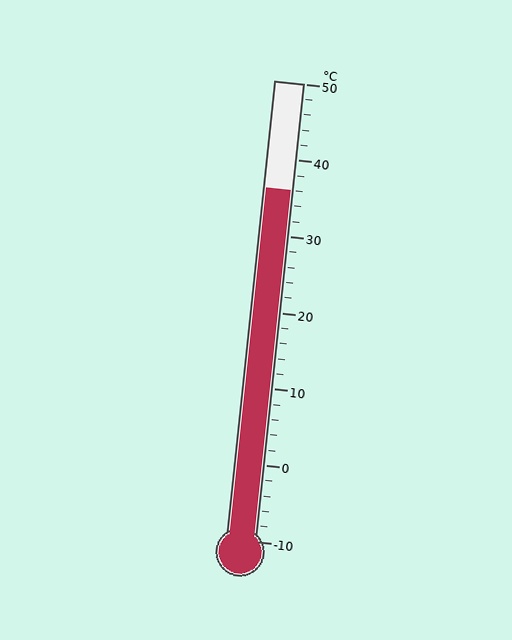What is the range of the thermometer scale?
The thermometer scale ranges from -10°C to 50°C.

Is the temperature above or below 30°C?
The temperature is above 30°C.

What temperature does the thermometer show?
The thermometer shows approximately 36°C.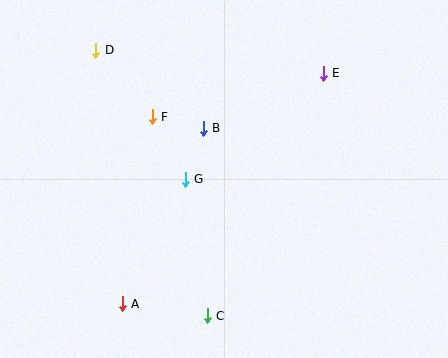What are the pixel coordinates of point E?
Point E is at (323, 73).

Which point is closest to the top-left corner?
Point D is closest to the top-left corner.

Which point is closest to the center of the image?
Point G at (185, 179) is closest to the center.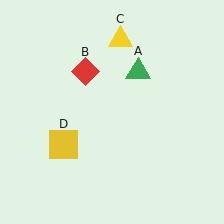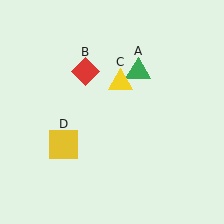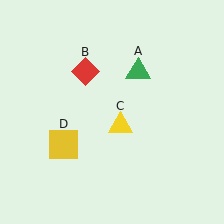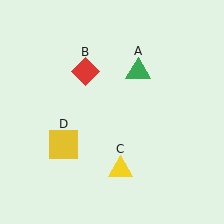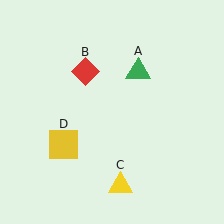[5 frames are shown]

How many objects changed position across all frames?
1 object changed position: yellow triangle (object C).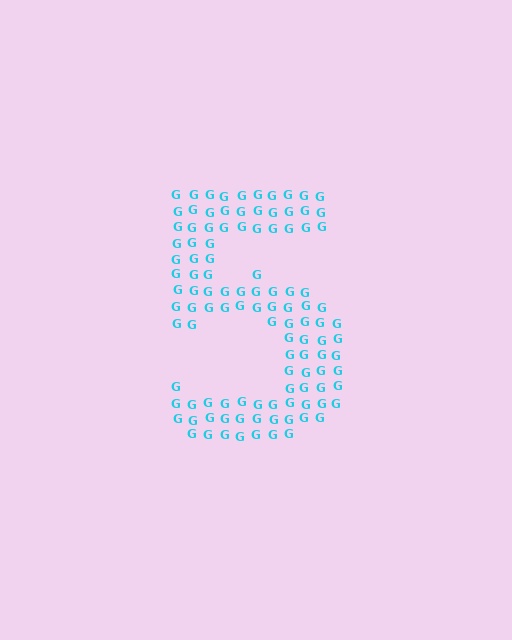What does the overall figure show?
The overall figure shows the digit 5.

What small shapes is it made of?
It is made of small letter G's.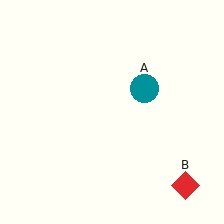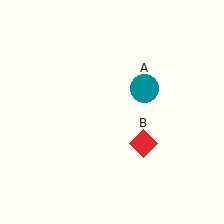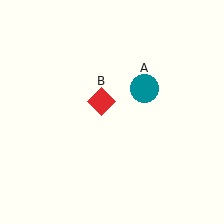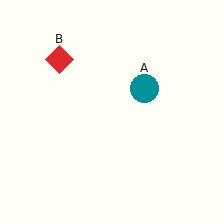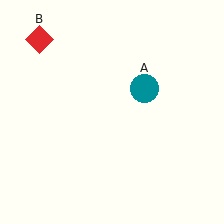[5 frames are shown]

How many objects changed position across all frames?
1 object changed position: red diamond (object B).